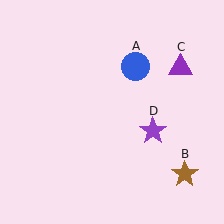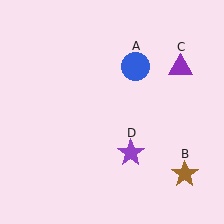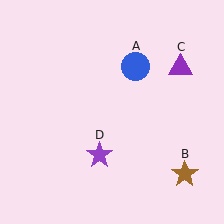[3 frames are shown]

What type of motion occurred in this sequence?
The purple star (object D) rotated clockwise around the center of the scene.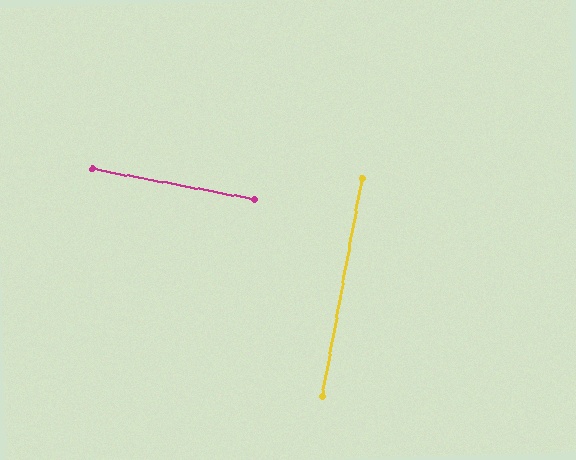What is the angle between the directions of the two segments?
Approximately 90 degrees.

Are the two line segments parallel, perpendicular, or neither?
Perpendicular — they meet at approximately 90°.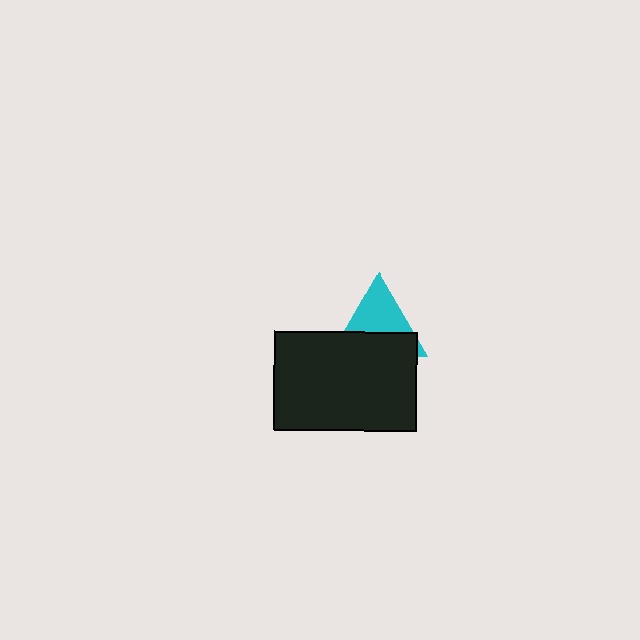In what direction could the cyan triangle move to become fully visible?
The cyan triangle could move up. That would shift it out from behind the black rectangle entirely.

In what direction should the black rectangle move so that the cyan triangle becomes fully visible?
The black rectangle should move down. That is the shortest direction to clear the overlap and leave the cyan triangle fully visible.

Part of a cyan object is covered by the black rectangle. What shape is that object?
It is a triangle.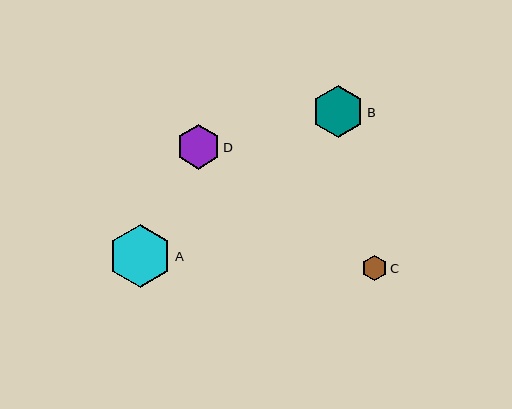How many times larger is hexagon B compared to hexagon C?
Hexagon B is approximately 2.0 times the size of hexagon C.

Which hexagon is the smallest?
Hexagon C is the smallest with a size of approximately 26 pixels.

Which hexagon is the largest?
Hexagon A is the largest with a size of approximately 63 pixels.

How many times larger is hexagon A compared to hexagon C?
Hexagon A is approximately 2.5 times the size of hexagon C.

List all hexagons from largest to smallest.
From largest to smallest: A, B, D, C.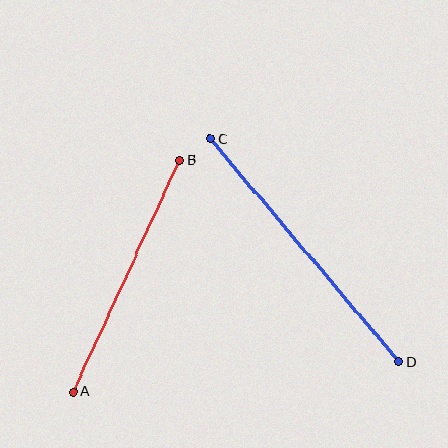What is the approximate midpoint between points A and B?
The midpoint is at approximately (126, 276) pixels.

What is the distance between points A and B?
The distance is approximately 255 pixels.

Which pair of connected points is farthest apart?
Points C and D are farthest apart.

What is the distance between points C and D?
The distance is approximately 292 pixels.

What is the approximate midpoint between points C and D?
The midpoint is at approximately (305, 250) pixels.